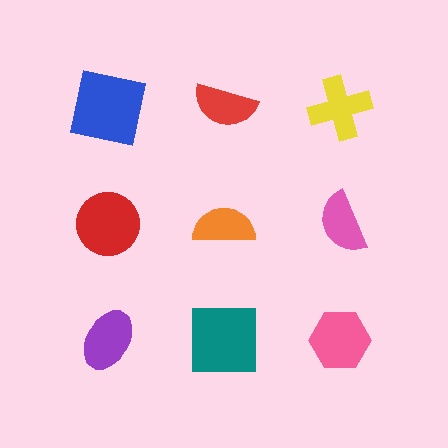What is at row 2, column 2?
An orange semicircle.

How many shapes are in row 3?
3 shapes.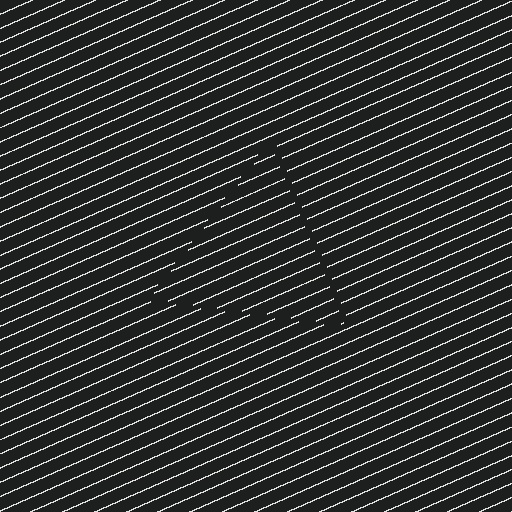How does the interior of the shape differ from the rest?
The interior of the shape contains the same grating, shifted by half a period — the contour is defined by the phase discontinuity where line-ends from the inner and outer gratings abut.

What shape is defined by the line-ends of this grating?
An illusory triangle. The interior of the shape contains the same grating, shifted by half a period — the contour is defined by the phase discontinuity where line-ends from the inner and outer gratings abut.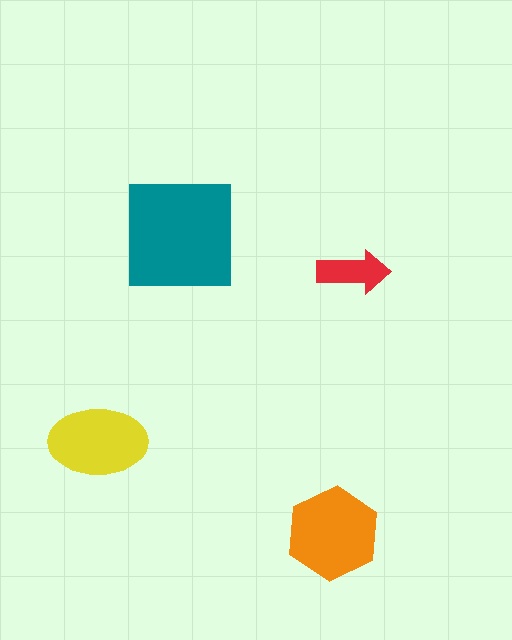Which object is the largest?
The teal square.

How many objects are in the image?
There are 4 objects in the image.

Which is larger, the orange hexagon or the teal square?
The teal square.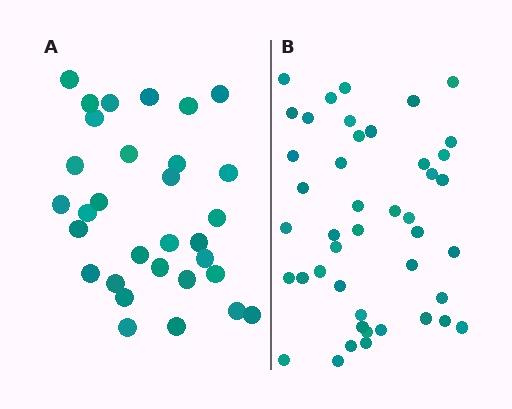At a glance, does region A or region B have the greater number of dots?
Region B (the right region) has more dots.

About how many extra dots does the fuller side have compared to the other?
Region B has approximately 15 more dots than region A.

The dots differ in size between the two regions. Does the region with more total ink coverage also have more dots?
No. Region A has more total ink coverage because its dots are larger, but region B actually contains more individual dots. Total area can be misleading — the number of items is what matters here.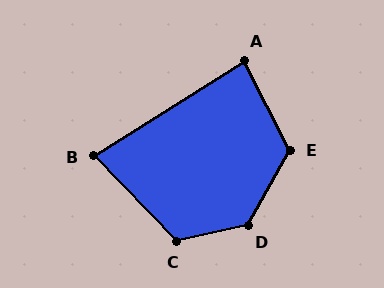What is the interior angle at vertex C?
Approximately 121 degrees (obtuse).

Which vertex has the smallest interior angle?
B, at approximately 79 degrees.